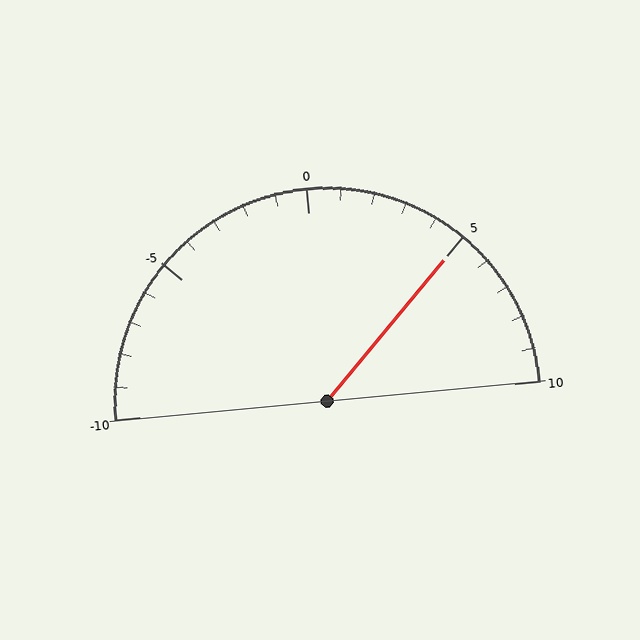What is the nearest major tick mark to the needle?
The nearest major tick mark is 5.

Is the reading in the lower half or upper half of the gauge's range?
The reading is in the upper half of the range (-10 to 10).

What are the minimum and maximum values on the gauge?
The gauge ranges from -10 to 10.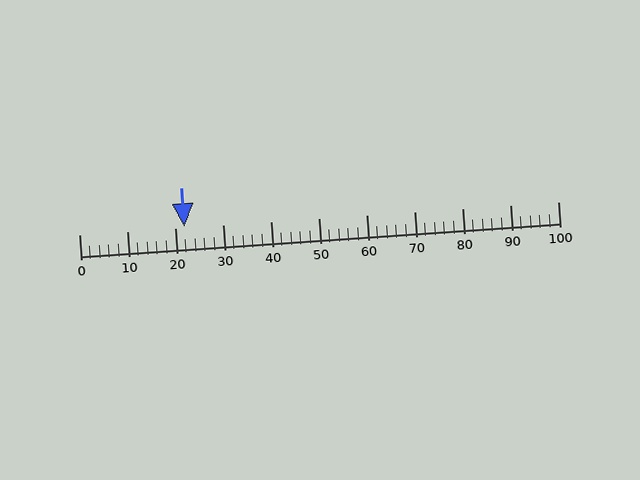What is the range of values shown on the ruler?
The ruler shows values from 0 to 100.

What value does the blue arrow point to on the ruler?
The blue arrow points to approximately 22.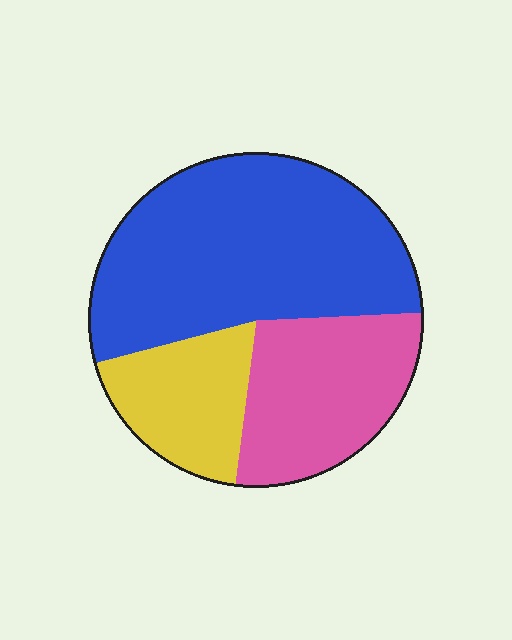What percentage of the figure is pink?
Pink takes up about one quarter (1/4) of the figure.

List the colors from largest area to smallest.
From largest to smallest: blue, pink, yellow.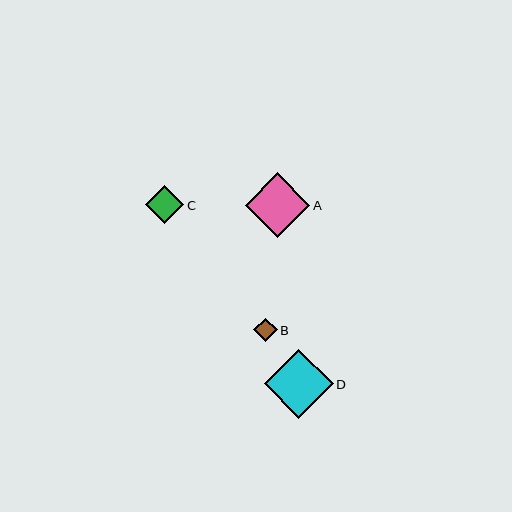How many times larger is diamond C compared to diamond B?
Diamond C is approximately 1.6 times the size of diamond B.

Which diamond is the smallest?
Diamond B is the smallest with a size of approximately 24 pixels.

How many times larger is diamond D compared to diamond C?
Diamond D is approximately 1.8 times the size of diamond C.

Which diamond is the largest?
Diamond D is the largest with a size of approximately 68 pixels.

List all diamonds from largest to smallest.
From largest to smallest: D, A, C, B.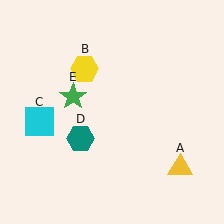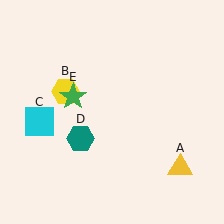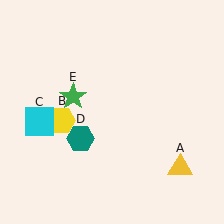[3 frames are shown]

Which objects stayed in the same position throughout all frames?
Yellow triangle (object A) and cyan square (object C) and teal hexagon (object D) and green star (object E) remained stationary.